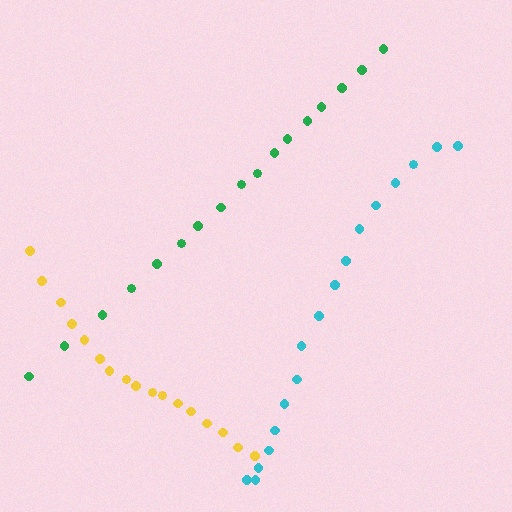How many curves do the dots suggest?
There are 3 distinct paths.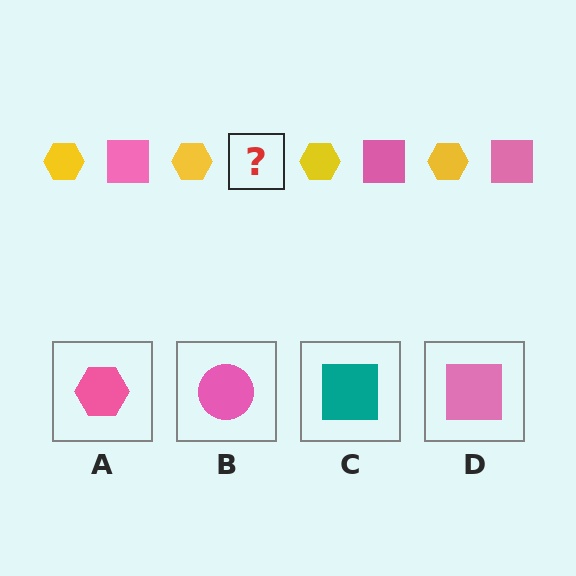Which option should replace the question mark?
Option D.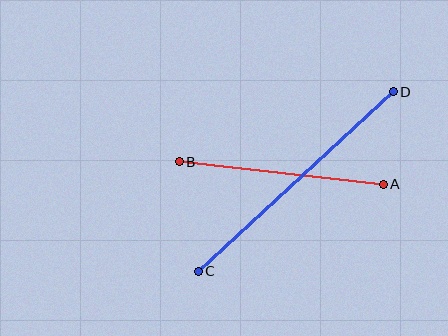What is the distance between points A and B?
The distance is approximately 205 pixels.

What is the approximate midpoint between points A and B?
The midpoint is at approximately (281, 173) pixels.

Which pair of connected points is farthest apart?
Points C and D are farthest apart.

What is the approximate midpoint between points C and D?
The midpoint is at approximately (296, 182) pixels.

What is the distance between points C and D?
The distance is approximately 265 pixels.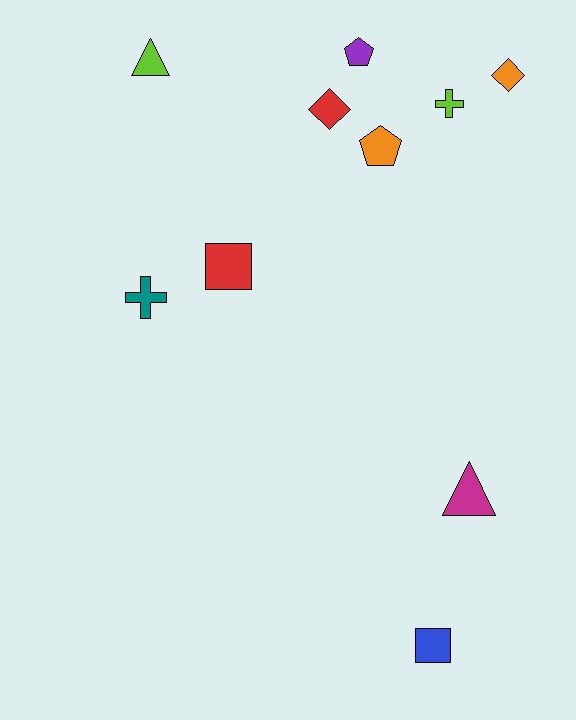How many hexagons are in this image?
There are no hexagons.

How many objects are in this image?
There are 10 objects.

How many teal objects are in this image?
There is 1 teal object.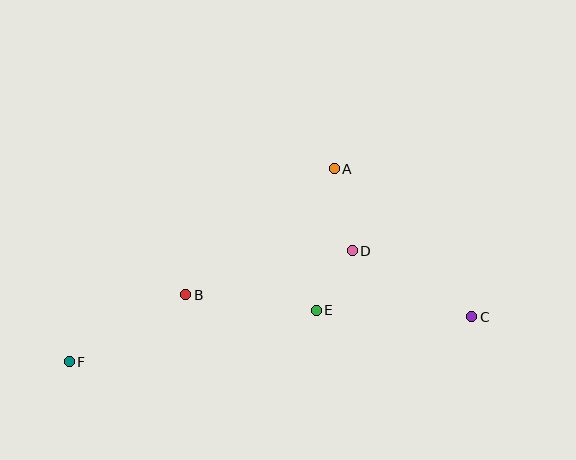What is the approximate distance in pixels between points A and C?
The distance between A and C is approximately 202 pixels.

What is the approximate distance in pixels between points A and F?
The distance between A and F is approximately 327 pixels.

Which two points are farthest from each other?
Points C and F are farthest from each other.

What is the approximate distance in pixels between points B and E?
The distance between B and E is approximately 131 pixels.